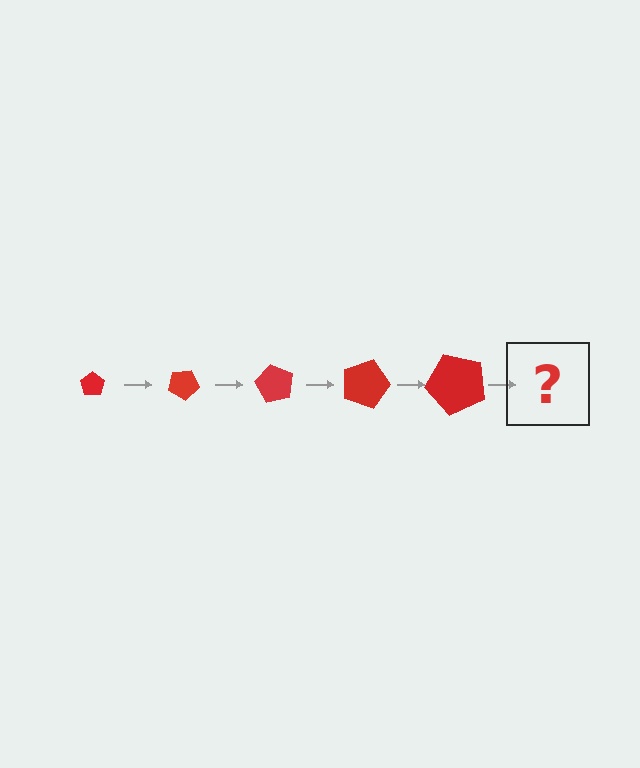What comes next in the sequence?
The next element should be a pentagon, larger than the previous one and rotated 150 degrees from the start.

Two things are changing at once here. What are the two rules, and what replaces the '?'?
The two rules are that the pentagon grows larger each step and it rotates 30 degrees each step. The '?' should be a pentagon, larger than the previous one and rotated 150 degrees from the start.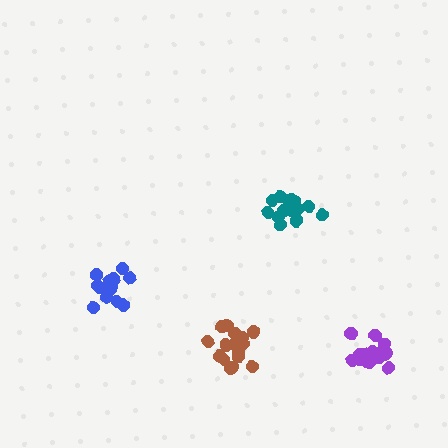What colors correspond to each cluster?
The clusters are colored: teal, brown, purple, blue.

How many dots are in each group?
Group 1: 14 dots, Group 2: 16 dots, Group 3: 17 dots, Group 4: 15 dots (62 total).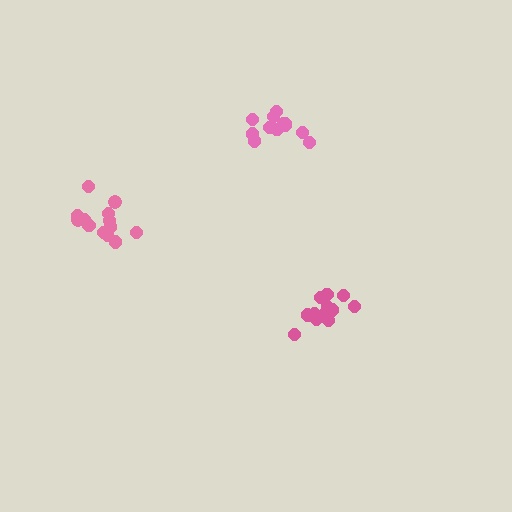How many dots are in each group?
Group 1: 13 dots, Group 2: 14 dots, Group 3: 12 dots (39 total).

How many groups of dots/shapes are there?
There are 3 groups.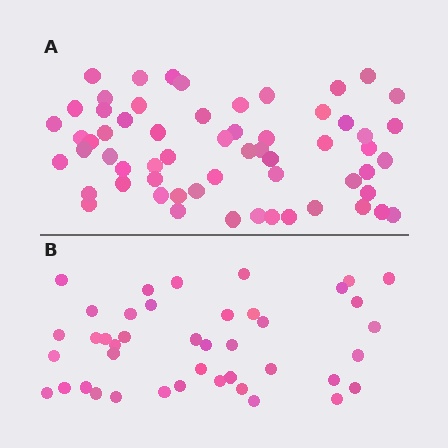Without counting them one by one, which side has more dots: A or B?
Region A (the top region) has more dots.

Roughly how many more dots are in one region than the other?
Region A has approximately 20 more dots than region B.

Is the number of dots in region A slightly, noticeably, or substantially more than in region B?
Region A has noticeably more, but not dramatically so. The ratio is roughly 1.4 to 1.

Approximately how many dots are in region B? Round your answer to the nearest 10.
About 40 dots. (The exact count is 42, which rounds to 40.)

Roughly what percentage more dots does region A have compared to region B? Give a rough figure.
About 45% more.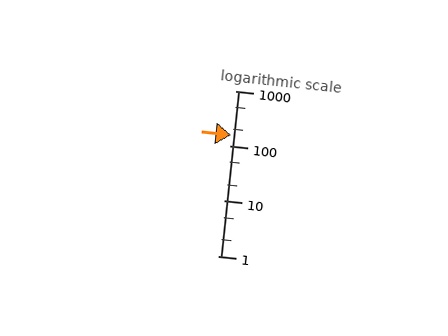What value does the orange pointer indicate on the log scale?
The pointer indicates approximately 160.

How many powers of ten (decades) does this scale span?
The scale spans 3 decades, from 1 to 1000.